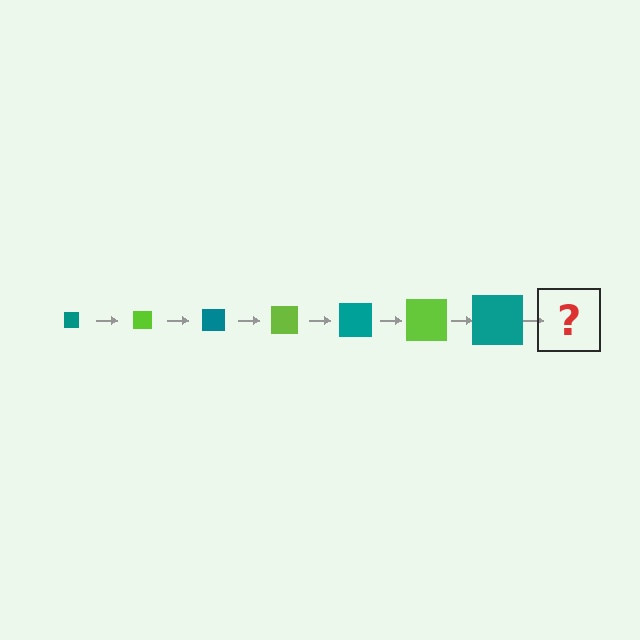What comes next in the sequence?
The next element should be a lime square, larger than the previous one.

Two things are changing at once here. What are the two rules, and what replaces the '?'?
The two rules are that the square grows larger each step and the color cycles through teal and lime. The '?' should be a lime square, larger than the previous one.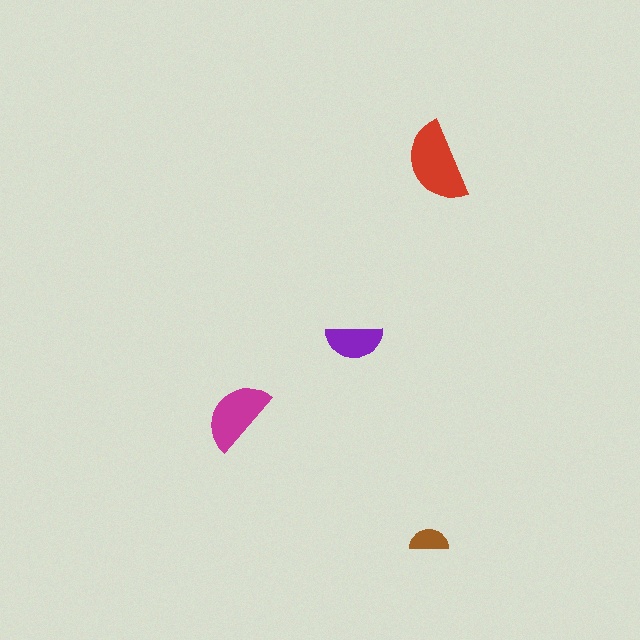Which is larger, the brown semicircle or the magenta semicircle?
The magenta one.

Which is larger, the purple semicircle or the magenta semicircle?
The magenta one.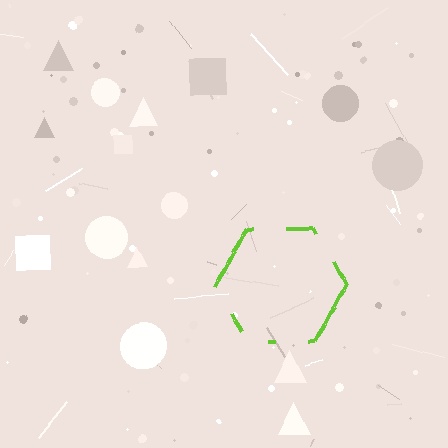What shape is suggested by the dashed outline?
The dashed outline suggests a hexagon.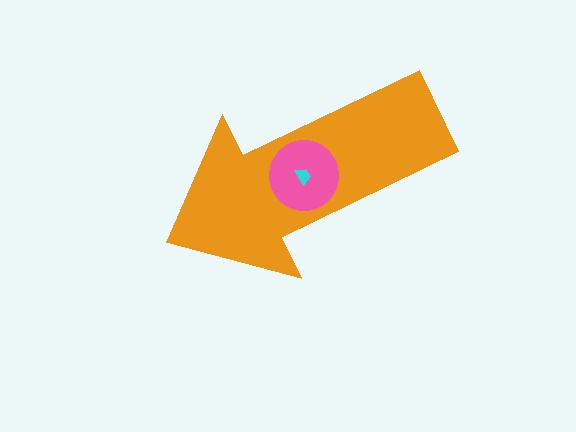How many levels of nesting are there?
3.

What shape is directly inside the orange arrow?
The pink circle.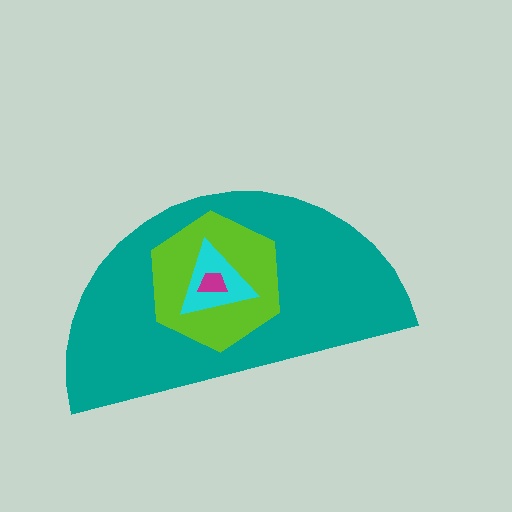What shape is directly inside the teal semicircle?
The lime hexagon.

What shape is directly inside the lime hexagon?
The cyan triangle.